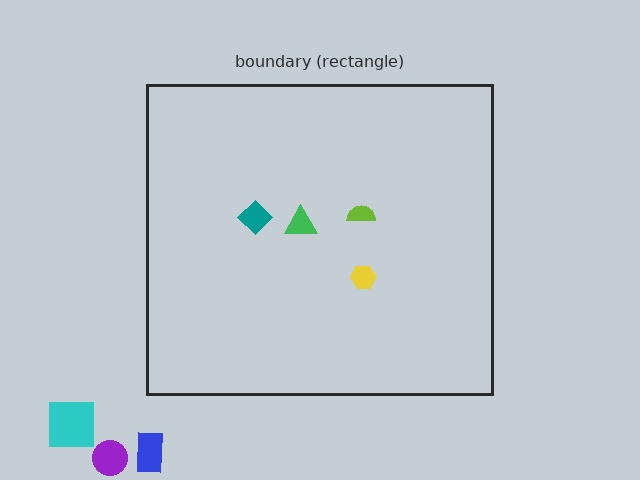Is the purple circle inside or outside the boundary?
Outside.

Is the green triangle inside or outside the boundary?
Inside.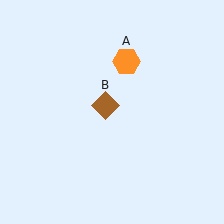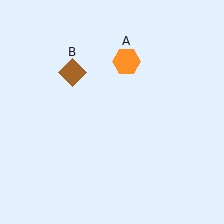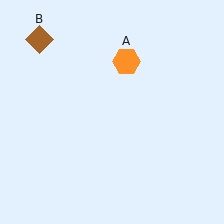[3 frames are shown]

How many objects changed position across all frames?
1 object changed position: brown diamond (object B).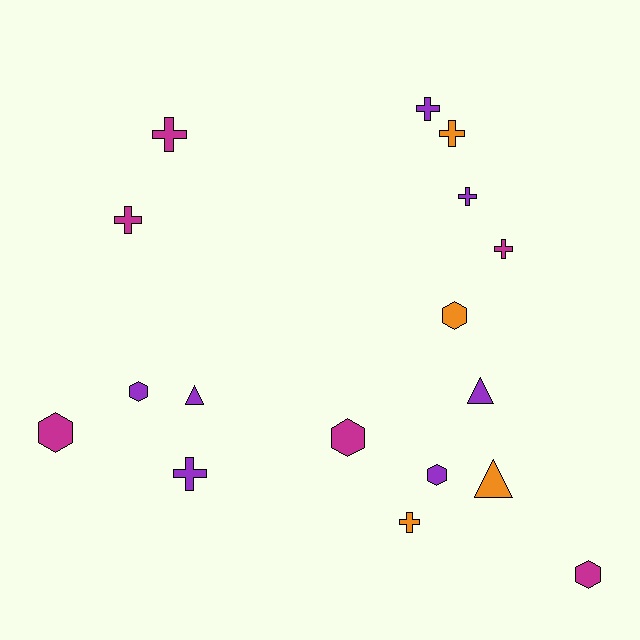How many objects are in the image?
There are 17 objects.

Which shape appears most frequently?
Cross, with 8 objects.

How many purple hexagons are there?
There are 2 purple hexagons.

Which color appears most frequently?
Purple, with 7 objects.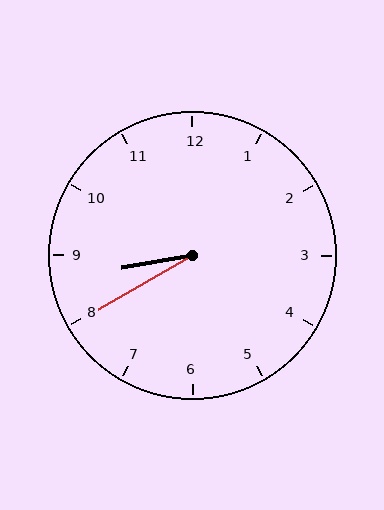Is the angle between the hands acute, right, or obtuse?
It is acute.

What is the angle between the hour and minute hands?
Approximately 20 degrees.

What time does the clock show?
8:40.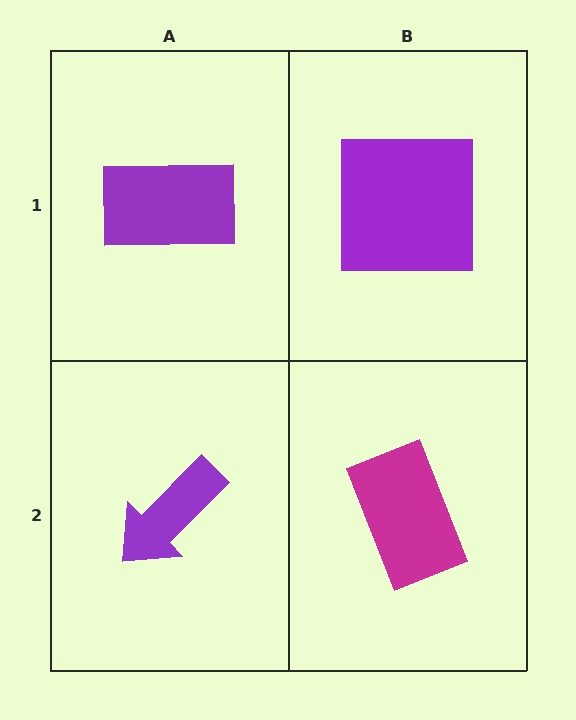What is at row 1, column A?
A purple rectangle.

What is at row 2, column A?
A purple arrow.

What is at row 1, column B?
A purple square.